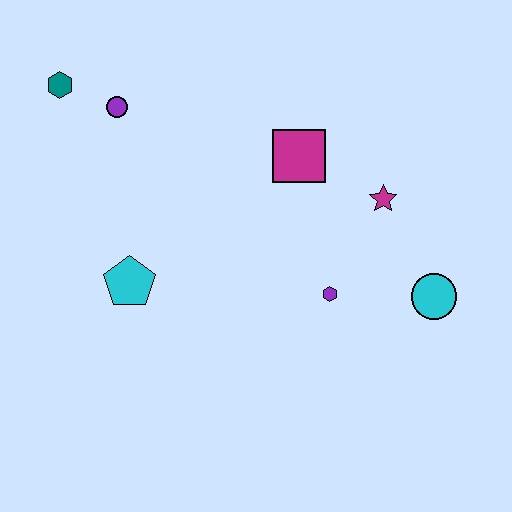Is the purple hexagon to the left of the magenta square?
No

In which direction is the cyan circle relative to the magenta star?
The cyan circle is below the magenta star.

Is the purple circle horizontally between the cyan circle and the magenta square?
No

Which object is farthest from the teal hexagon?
The cyan circle is farthest from the teal hexagon.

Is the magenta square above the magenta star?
Yes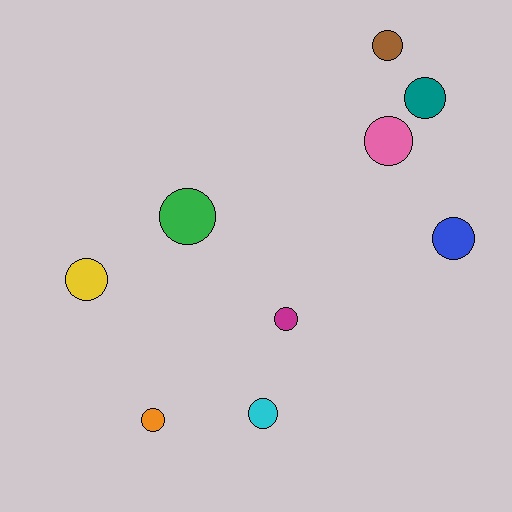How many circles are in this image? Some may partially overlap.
There are 9 circles.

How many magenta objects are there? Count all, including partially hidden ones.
There is 1 magenta object.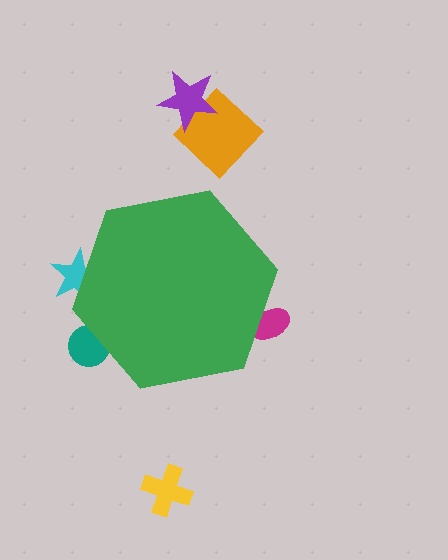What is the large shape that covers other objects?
A green hexagon.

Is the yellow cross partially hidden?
No, the yellow cross is fully visible.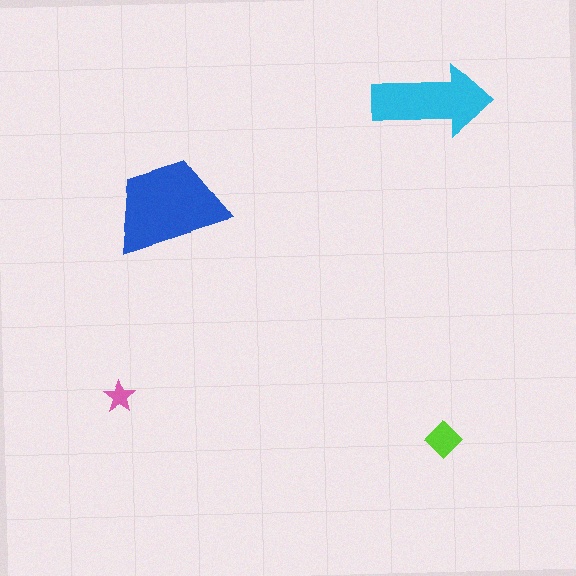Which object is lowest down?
The lime diamond is bottommost.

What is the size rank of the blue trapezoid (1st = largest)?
1st.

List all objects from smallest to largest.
The pink star, the lime diamond, the cyan arrow, the blue trapezoid.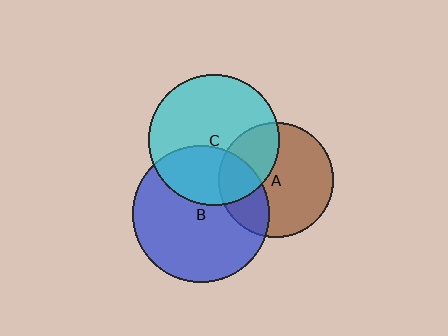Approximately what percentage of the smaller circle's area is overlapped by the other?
Approximately 35%.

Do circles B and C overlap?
Yes.